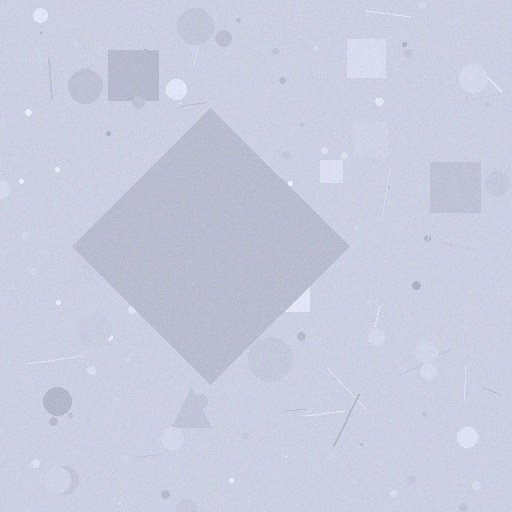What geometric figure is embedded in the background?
A diamond is embedded in the background.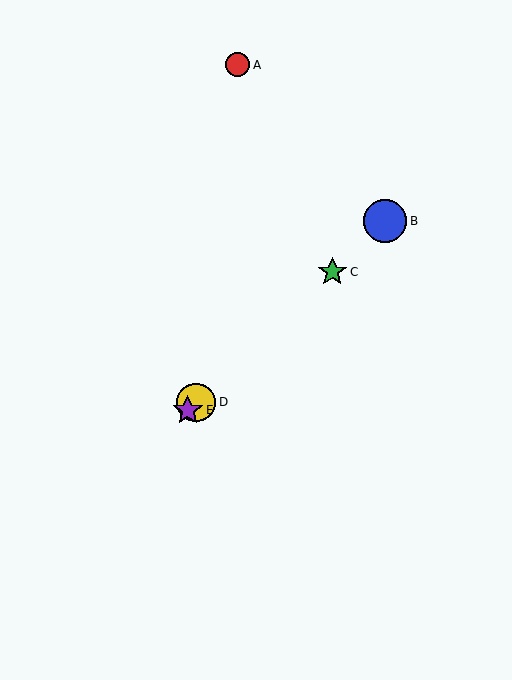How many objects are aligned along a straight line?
4 objects (B, C, D, E) are aligned along a straight line.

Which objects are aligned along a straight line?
Objects B, C, D, E are aligned along a straight line.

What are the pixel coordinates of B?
Object B is at (385, 221).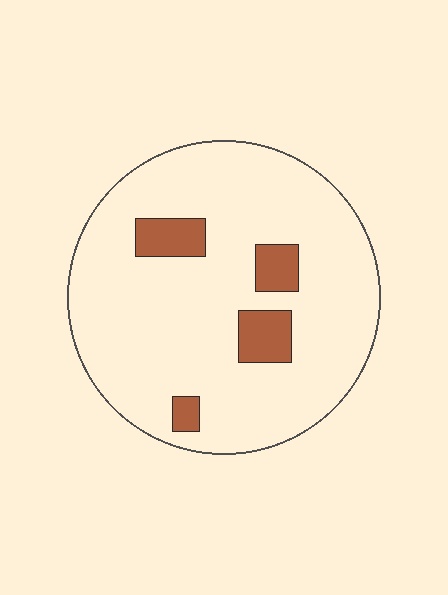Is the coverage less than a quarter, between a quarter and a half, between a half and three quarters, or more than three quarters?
Less than a quarter.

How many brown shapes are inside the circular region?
4.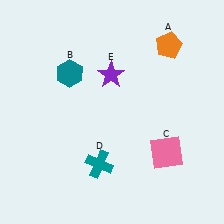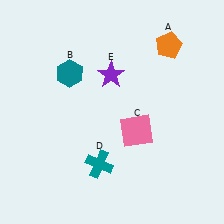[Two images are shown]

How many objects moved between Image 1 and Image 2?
1 object moved between the two images.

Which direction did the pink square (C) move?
The pink square (C) moved left.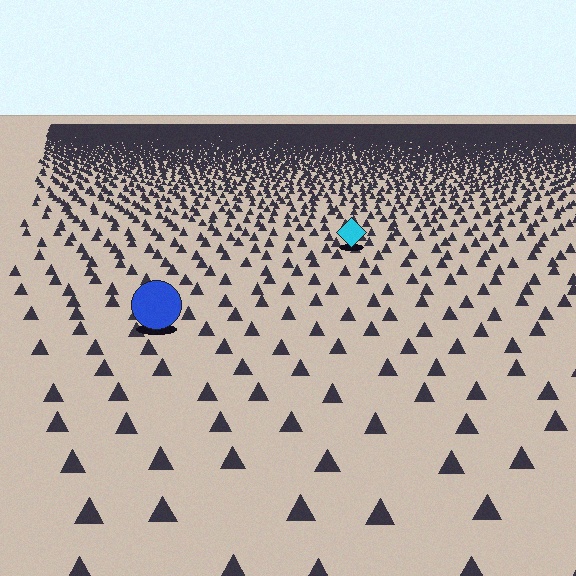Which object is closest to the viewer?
The blue circle is closest. The texture marks near it are larger and more spread out.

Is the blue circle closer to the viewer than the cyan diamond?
Yes. The blue circle is closer — you can tell from the texture gradient: the ground texture is coarser near it.